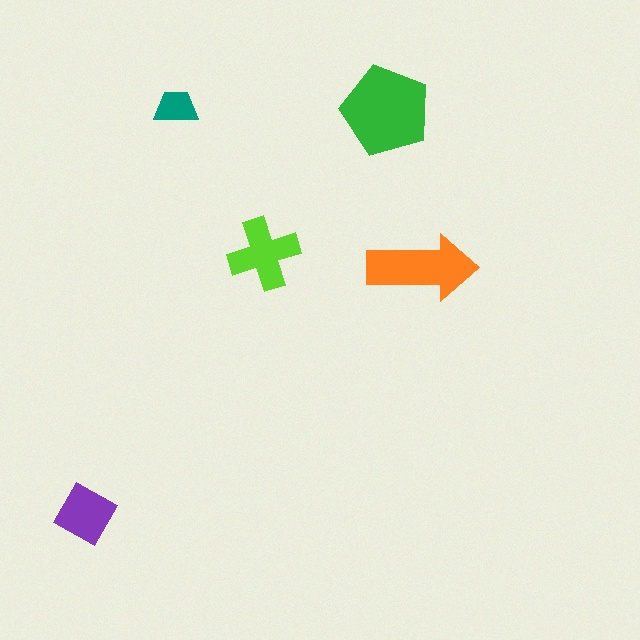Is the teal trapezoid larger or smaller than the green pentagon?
Smaller.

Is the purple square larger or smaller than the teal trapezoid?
Larger.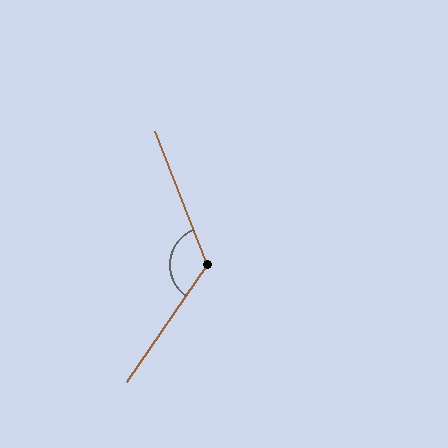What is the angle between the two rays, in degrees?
Approximately 124 degrees.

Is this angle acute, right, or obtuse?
It is obtuse.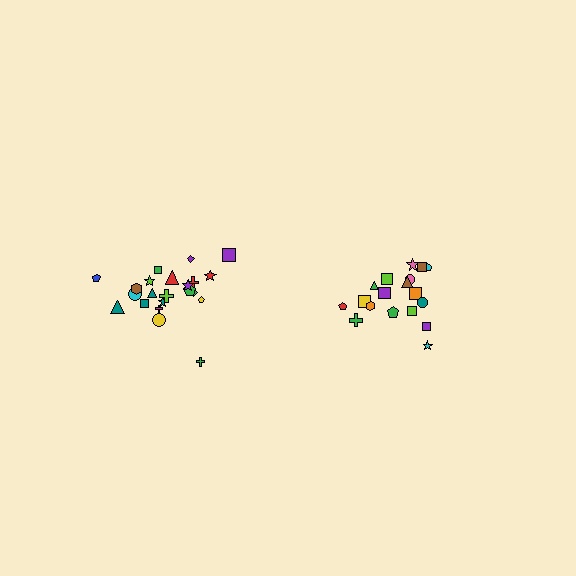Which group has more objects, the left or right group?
The left group.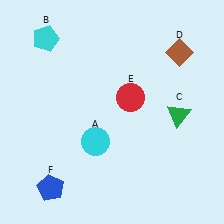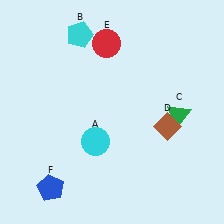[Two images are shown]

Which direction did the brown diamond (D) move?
The brown diamond (D) moved down.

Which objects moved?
The objects that moved are: the cyan pentagon (B), the brown diamond (D), the red circle (E).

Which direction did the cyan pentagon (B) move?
The cyan pentagon (B) moved right.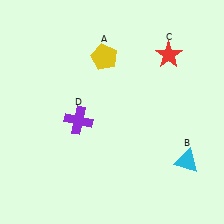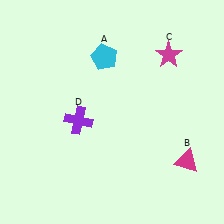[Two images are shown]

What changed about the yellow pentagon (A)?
In Image 1, A is yellow. In Image 2, it changed to cyan.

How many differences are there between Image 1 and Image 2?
There are 3 differences between the two images.